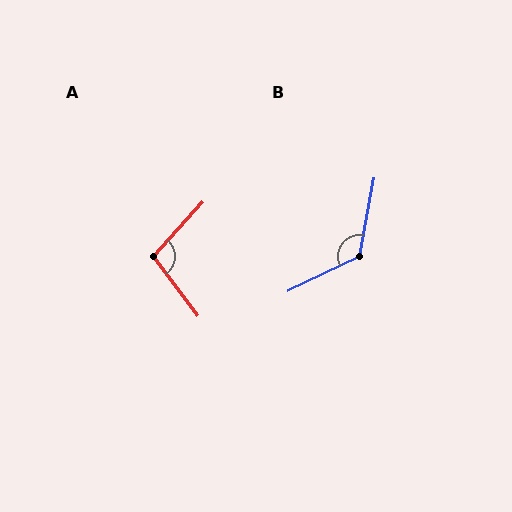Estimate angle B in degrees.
Approximately 126 degrees.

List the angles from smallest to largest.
A (101°), B (126°).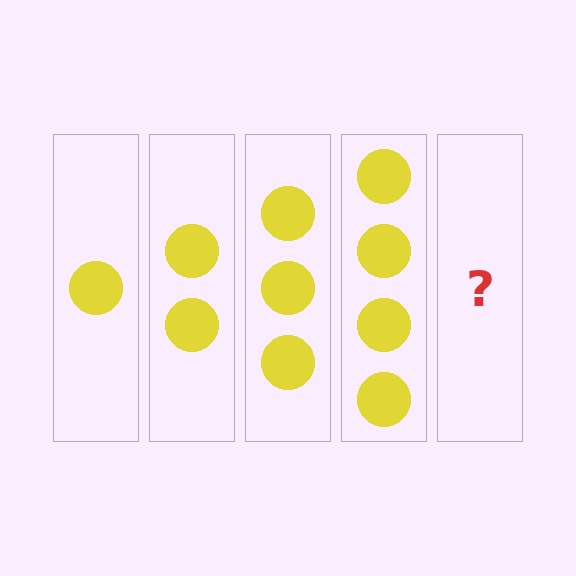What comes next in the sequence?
The next element should be 5 circles.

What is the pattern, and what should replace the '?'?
The pattern is that each step adds one more circle. The '?' should be 5 circles.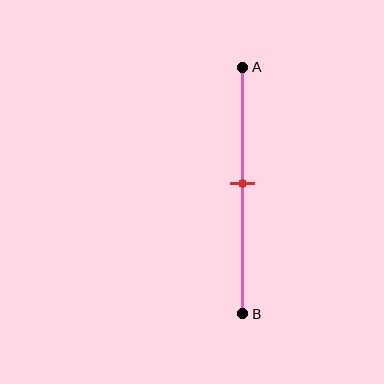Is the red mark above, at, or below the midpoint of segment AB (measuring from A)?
The red mark is approximately at the midpoint of segment AB.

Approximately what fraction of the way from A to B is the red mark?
The red mark is approximately 45% of the way from A to B.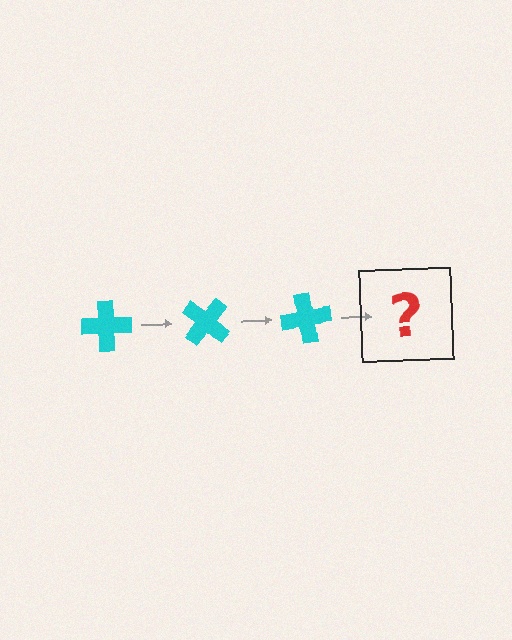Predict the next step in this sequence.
The next step is a cyan cross rotated 120 degrees.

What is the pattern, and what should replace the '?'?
The pattern is that the cross rotates 40 degrees each step. The '?' should be a cyan cross rotated 120 degrees.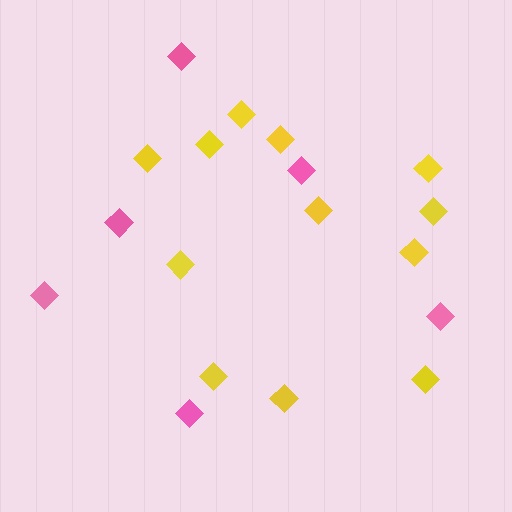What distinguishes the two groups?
There are 2 groups: one group of pink diamonds (6) and one group of yellow diamonds (12).